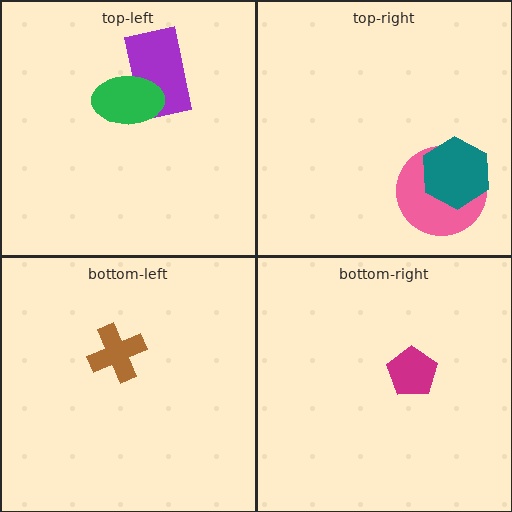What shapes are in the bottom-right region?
The magenta pentagon.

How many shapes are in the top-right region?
2.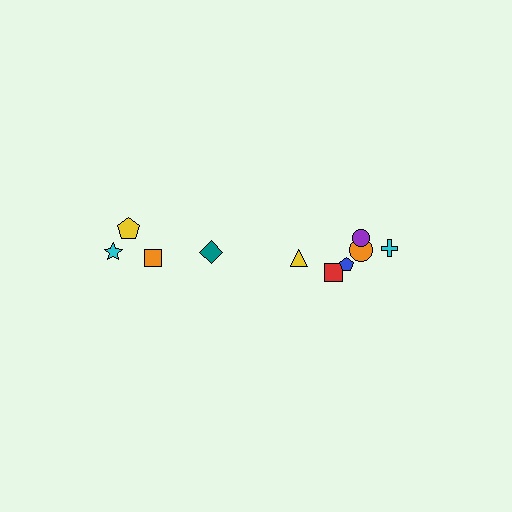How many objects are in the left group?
There are 4 objects.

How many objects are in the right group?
There are 6 objects.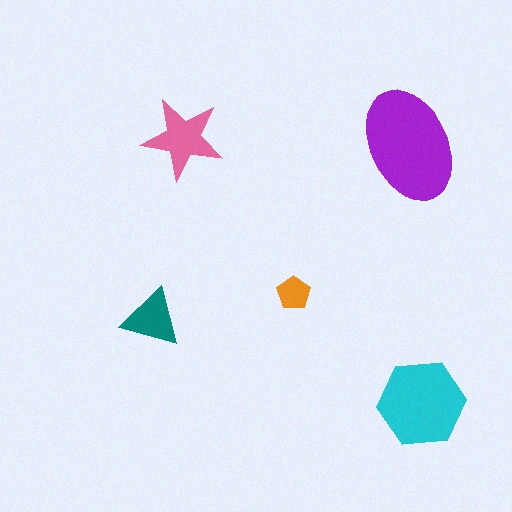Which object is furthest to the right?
The cyan hexagon is rightmost.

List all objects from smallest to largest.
The orange pentagon, the teal triangle, the pink star, the cyan hexagon, the purple ellipse.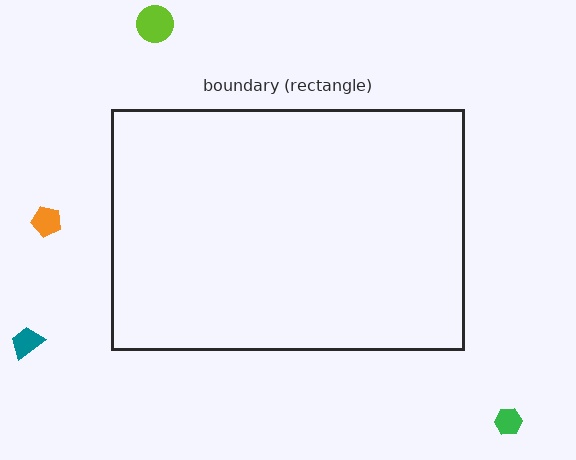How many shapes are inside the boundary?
0 inside, 4 outside.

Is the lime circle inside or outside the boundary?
Outside.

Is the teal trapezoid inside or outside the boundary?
Outside.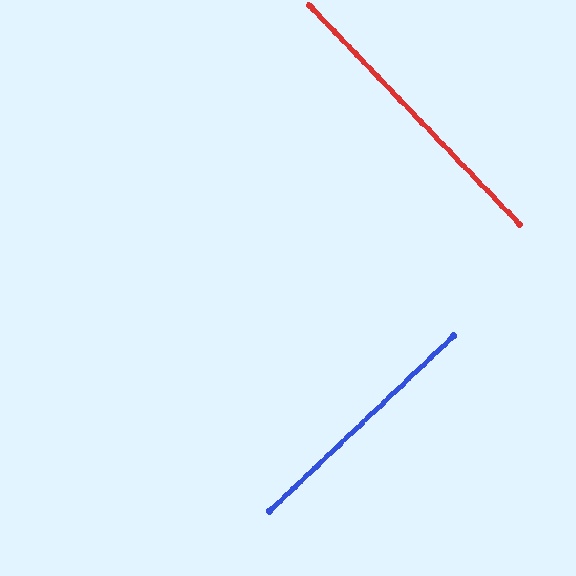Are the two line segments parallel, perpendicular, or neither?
Perpendicular — they meet at approximately 90°.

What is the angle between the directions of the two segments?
Approximately 90 degrees.